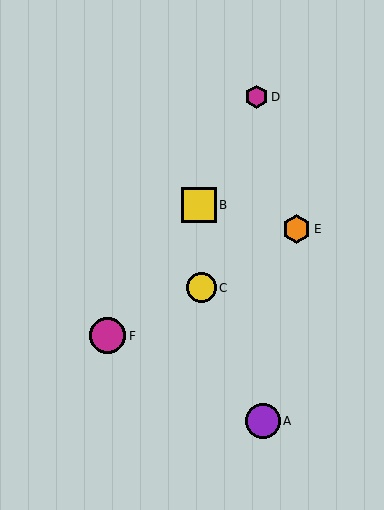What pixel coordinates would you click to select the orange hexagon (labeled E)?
Click at (297, 229) to select the orange hexagon E.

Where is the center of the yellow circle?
The center of the yellow circle is at (201, 288).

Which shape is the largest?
The magenta circle (labeled F) is the largest.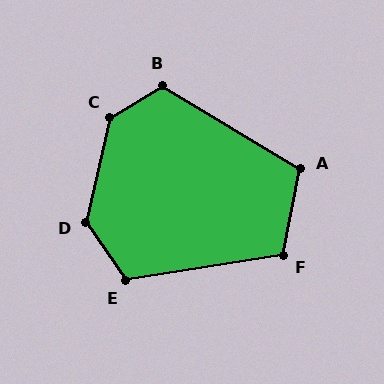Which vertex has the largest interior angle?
C, at approximately 135 degrees.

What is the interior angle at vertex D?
Approximately 132 degrees (obtuse).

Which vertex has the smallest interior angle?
A, at approximately 110 degrees.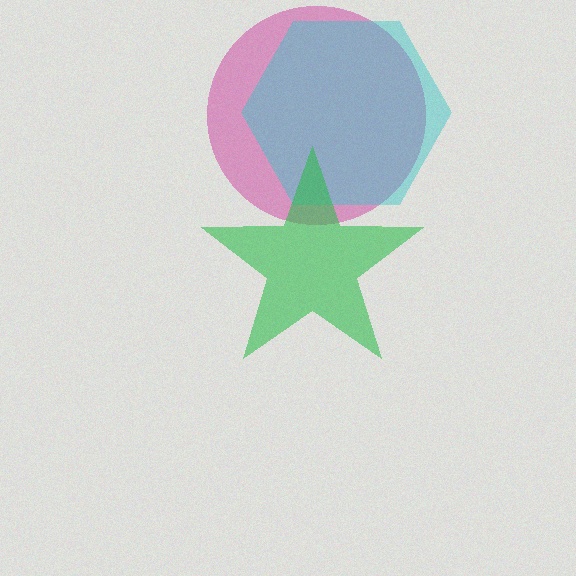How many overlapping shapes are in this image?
There are 3 overlapping shapes in the image.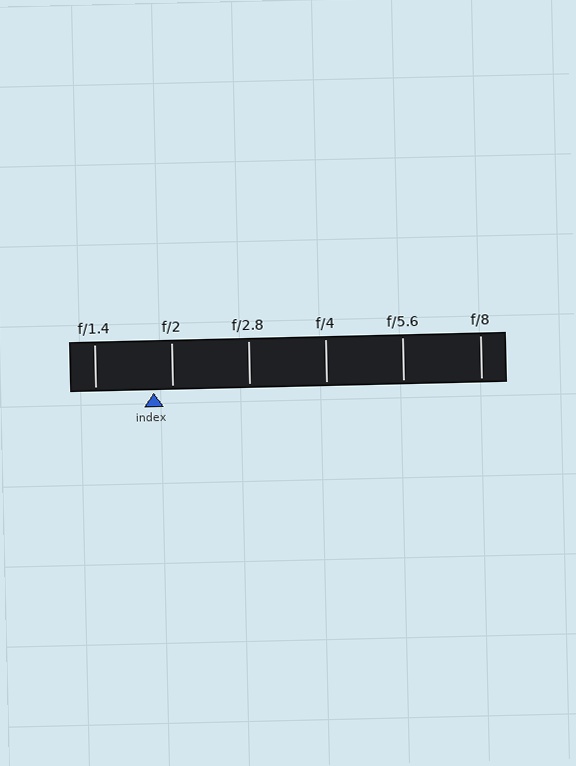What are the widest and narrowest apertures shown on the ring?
The widest aperture shown is f/1.4 and the narrowest is f/8.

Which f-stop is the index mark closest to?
The index mark is closest to f/2.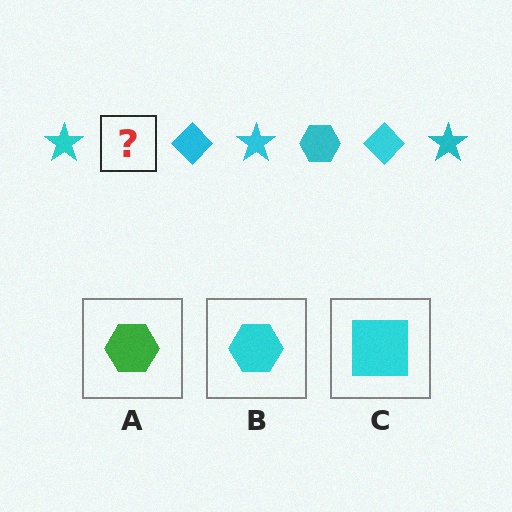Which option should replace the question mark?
Option B.